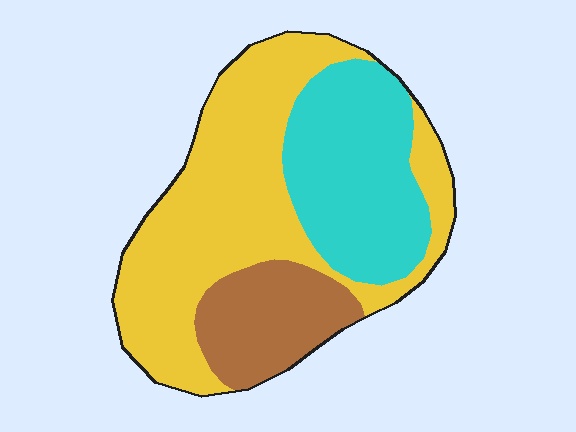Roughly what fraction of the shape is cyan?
Cyan covers about 30% of the shape.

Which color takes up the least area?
Brown, at roughly 15%.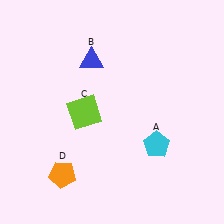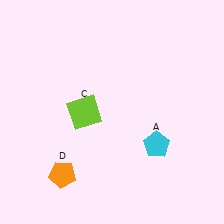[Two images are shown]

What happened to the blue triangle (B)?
The blue triangle (B) was removed in Image 2. It was in the top-left area of Image 1.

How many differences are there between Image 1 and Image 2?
There is 1 difference between the two images.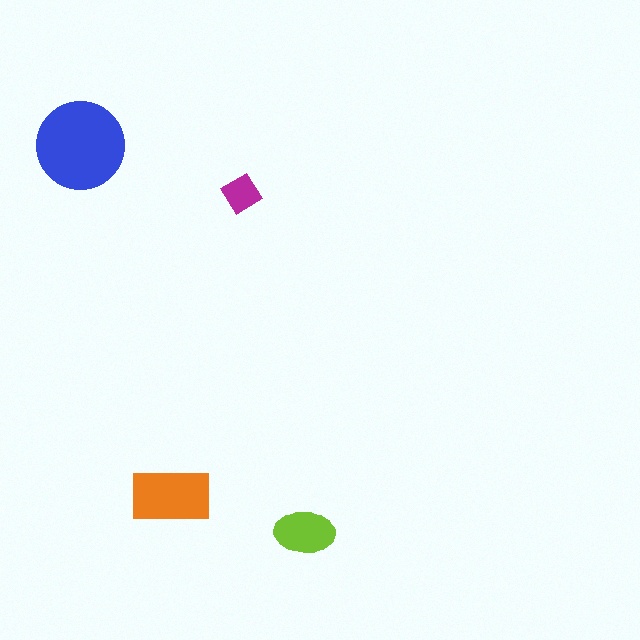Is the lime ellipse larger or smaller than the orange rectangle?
Smaller.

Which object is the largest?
The blue circle.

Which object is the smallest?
The magenta diamond.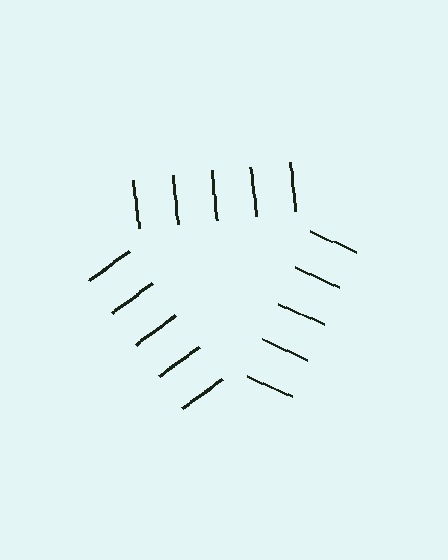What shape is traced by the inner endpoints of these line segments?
An illusory triangle — the line segments terminate on its edges but no continuous stroke is drawn.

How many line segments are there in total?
15 — 5 along each of the 3 edges.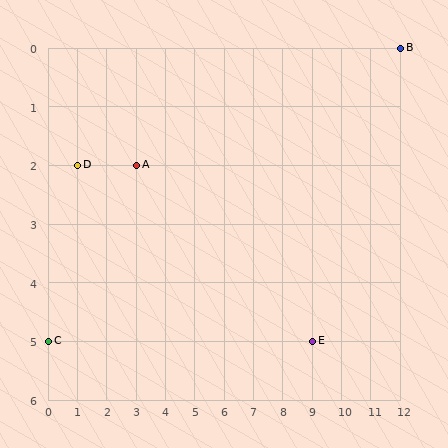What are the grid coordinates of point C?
Point C is at grid coordinates (0, 5).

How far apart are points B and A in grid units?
Points B and A are 9 columns and 2 rows apart (about 9.2 grid units diagonally).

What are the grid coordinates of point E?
Point E is at grid coordinates (9, 5).